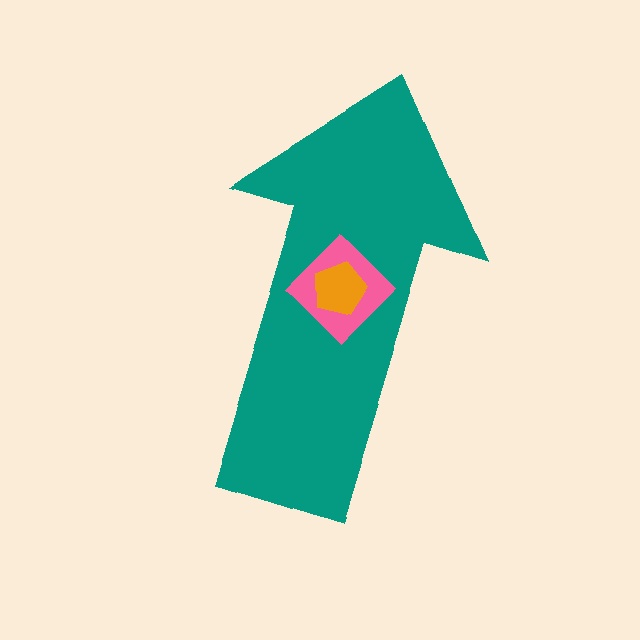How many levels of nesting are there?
3.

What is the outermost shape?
The teal arrow.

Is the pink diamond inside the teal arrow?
Yes.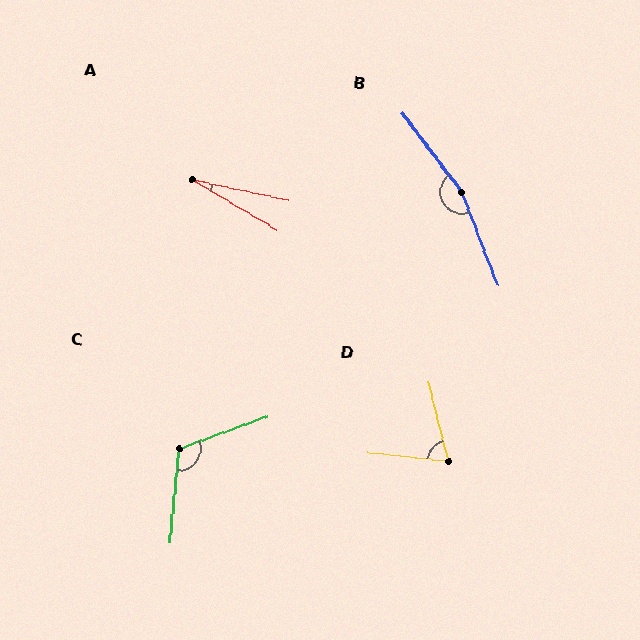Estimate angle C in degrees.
Approximately 116 degrees.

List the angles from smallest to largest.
A (18°), D (70°), C (116°), B (164°).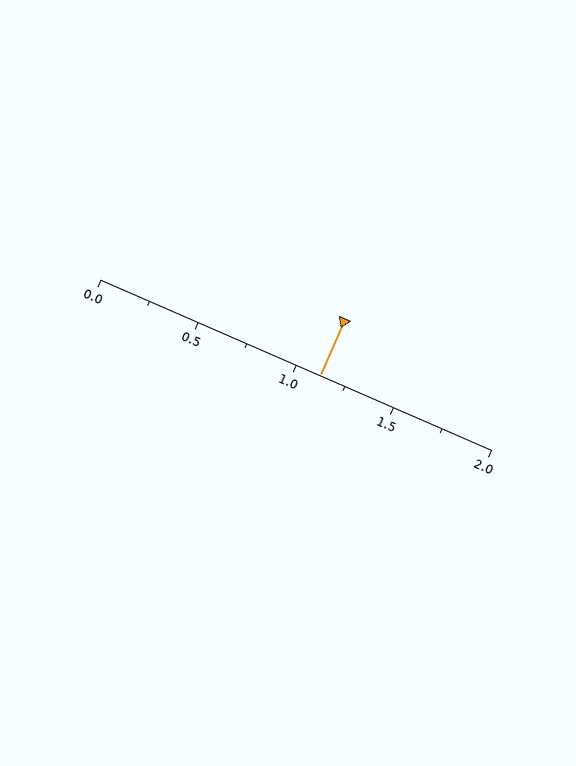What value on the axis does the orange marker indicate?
The marker indicates approximately 1.12.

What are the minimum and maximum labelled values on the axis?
The axis runs from 0.0 to 2.0.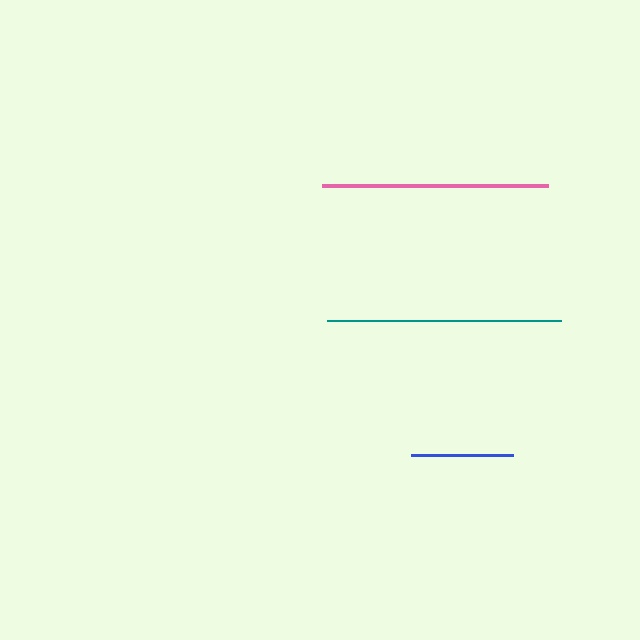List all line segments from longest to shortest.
From longest to shortest: teal, pink, blue.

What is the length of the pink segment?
The pink segment is approximately 225 pixels long.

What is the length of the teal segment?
The teal segment is approximately 234 pixels long.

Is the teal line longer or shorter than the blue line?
The teal line is longer than the blue line.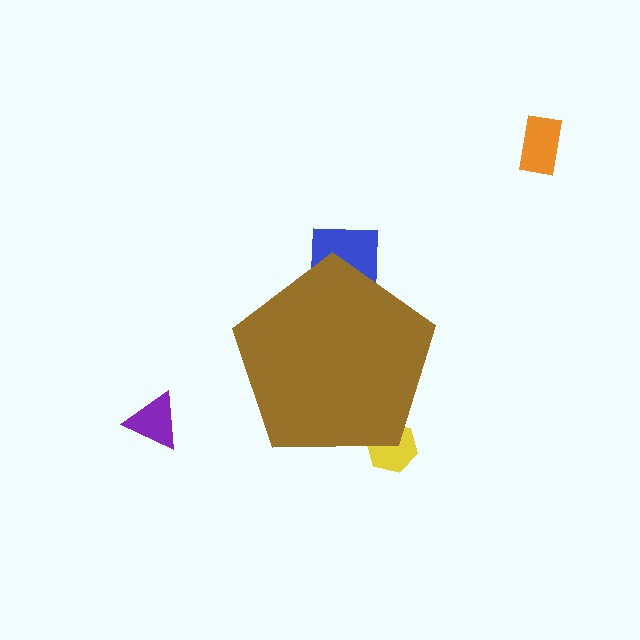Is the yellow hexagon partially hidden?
Yes, the yellow hexagon is partially hidden behind the brown pentagon.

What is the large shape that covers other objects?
A brown pentagon.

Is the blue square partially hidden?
Yes, the blue square is partially hidden behind the brown pentagon.